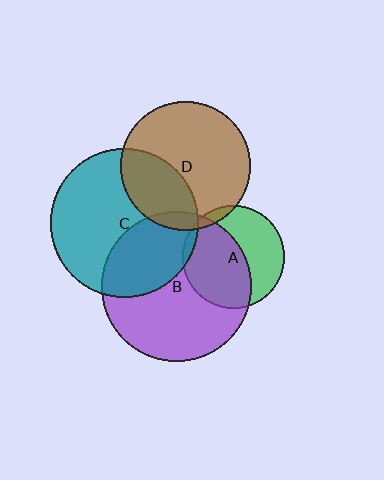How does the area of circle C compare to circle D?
Approximately 1.3 times.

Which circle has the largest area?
Circle B (purple).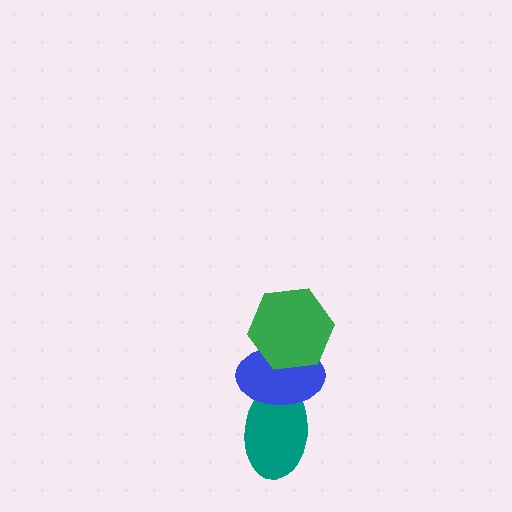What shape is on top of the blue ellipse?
The green hexagon is on top of the blue ellipse.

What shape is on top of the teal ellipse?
The blue ellipse is on top of the teal ellipse.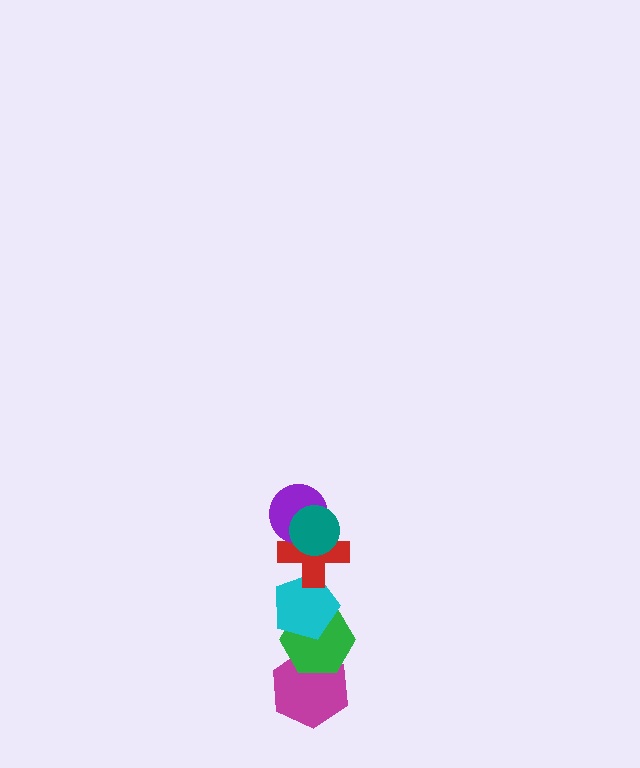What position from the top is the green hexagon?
The green hexagon is 5th from the top.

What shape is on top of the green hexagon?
The cyan pentagon is on top of the green hexagon.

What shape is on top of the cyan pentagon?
The red cross is on top of the cyan pentagon.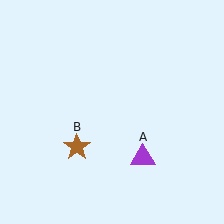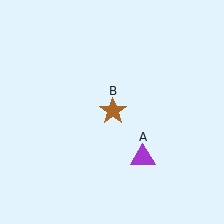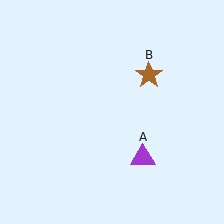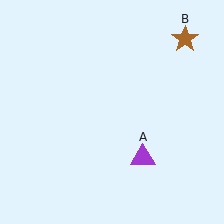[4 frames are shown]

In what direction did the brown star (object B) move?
The brown star (object B) moved up and to the right.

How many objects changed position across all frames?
1 object changed position: brown star (object B).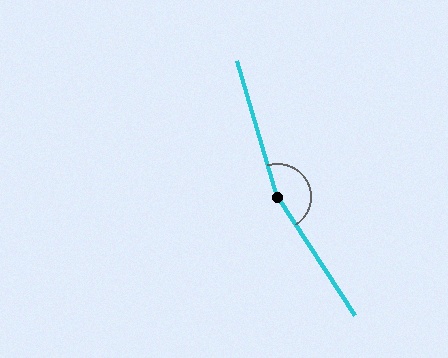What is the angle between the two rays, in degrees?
Approximately 163 degrees.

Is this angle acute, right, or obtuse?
It is obtuse.